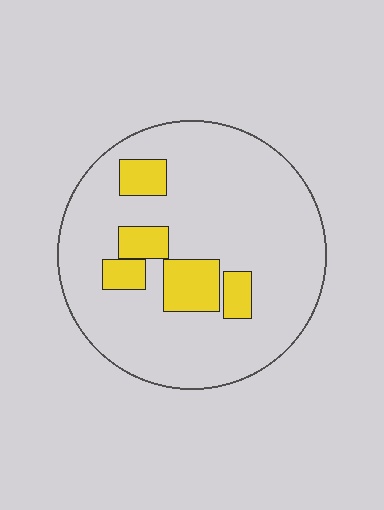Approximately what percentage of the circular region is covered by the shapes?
Approximately 15%.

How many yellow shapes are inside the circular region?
5.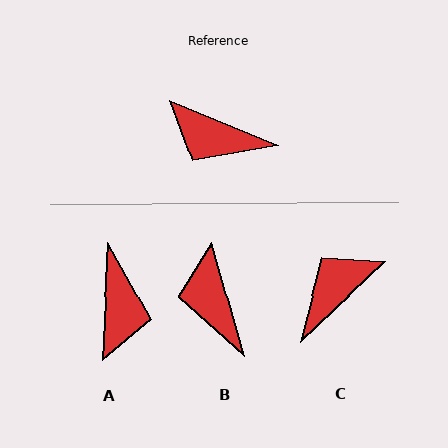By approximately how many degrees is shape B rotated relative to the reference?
Approximately 52 degrees clockwise.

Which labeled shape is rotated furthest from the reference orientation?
C, about 114 degrees away.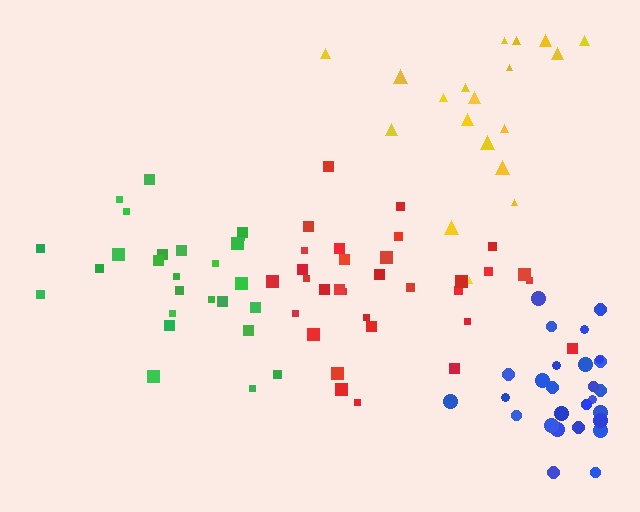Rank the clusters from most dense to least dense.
blue, red, green, yellow.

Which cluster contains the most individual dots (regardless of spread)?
Red (32).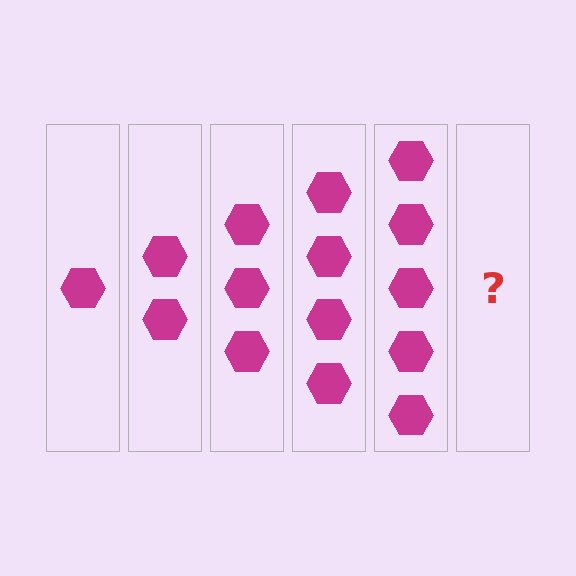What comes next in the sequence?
The next element should be 6 hexagons.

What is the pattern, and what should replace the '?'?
The pattern is that each step adds one more hexagon. The '?' should be 6 hexagons.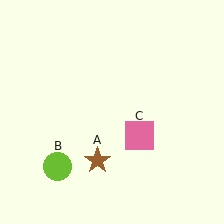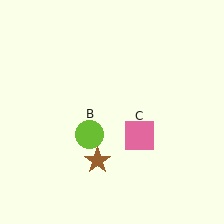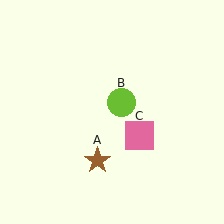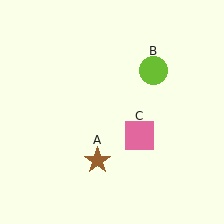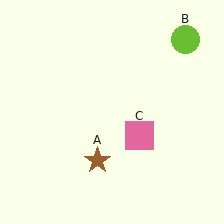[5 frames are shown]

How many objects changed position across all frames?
1 object changed position: lime circle (object B).